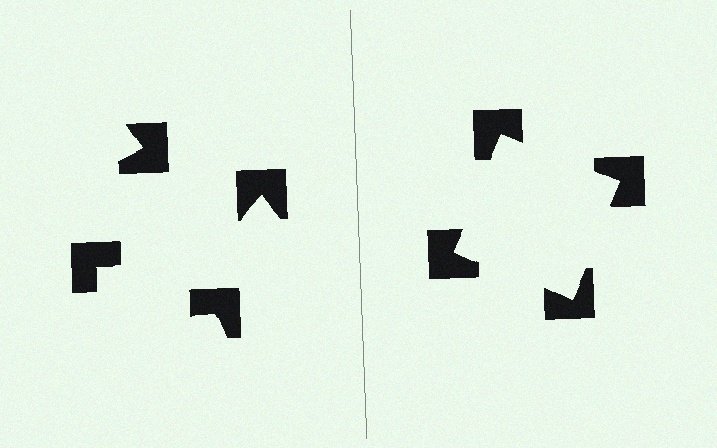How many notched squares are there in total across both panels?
8 — 4 on each side.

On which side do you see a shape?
An illusory square appears on the right side. On the left side the wedge cuts are rotated, so no coherent shape forms.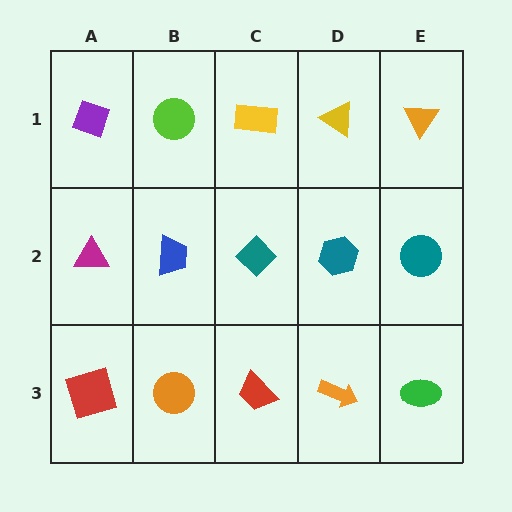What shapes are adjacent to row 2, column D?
A yellow triangle (row 1, column D), an orange arrow (row 3, column D), a teal diamond (row 2, column C), a teal circle (row 2, column E).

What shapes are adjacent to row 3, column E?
A teal circle (row 2, column E), an orange arrow (row 3, column D).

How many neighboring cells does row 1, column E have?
2.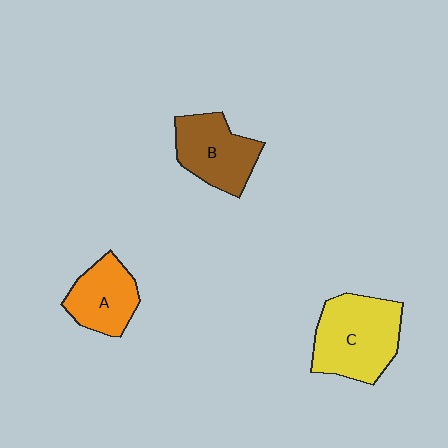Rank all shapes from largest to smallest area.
From largest to smallest: C (yellow), B (brown), A (orange).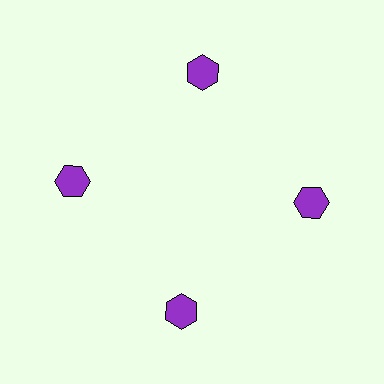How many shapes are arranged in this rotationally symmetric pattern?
There are 4 shapes, arranged in 4 groups of 1.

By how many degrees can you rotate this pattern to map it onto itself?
The pattern maps onto itself every 90 degrees of rotation.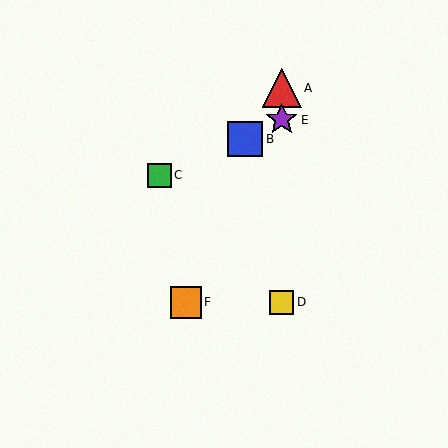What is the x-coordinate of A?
Object A is at x≈282.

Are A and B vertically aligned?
No, A is at x≈282 and B is at x≈245.